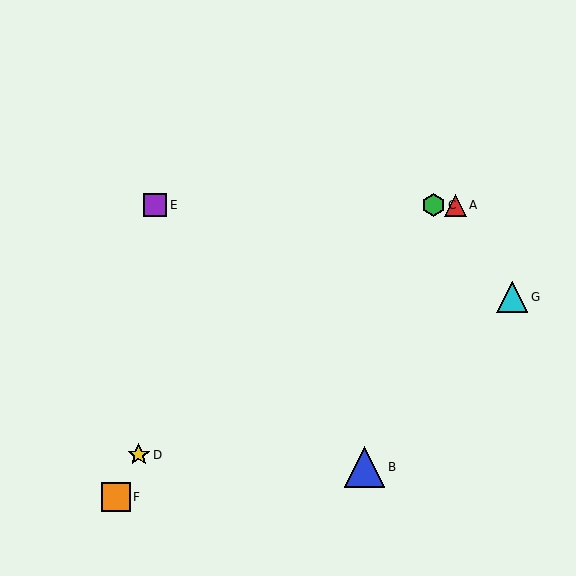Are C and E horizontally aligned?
Yes, both are at y≈205.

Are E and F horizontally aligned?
No, E is at y≈205 and F is at y≈497.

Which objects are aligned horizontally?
Objects A, C, E are aligned horizontally.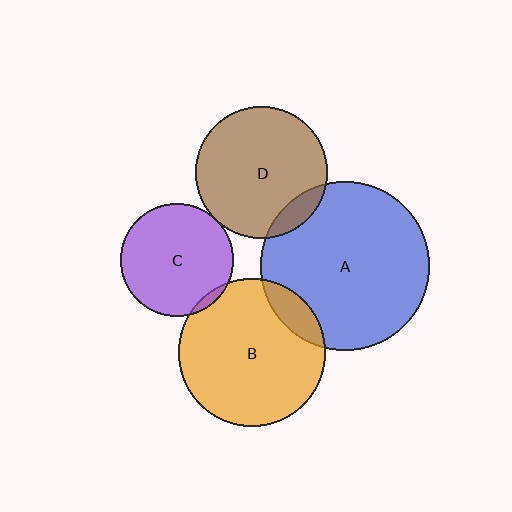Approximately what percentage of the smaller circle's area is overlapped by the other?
Approximately 10%.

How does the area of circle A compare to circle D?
Approximately 1.6 times.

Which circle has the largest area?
Circle A (blue).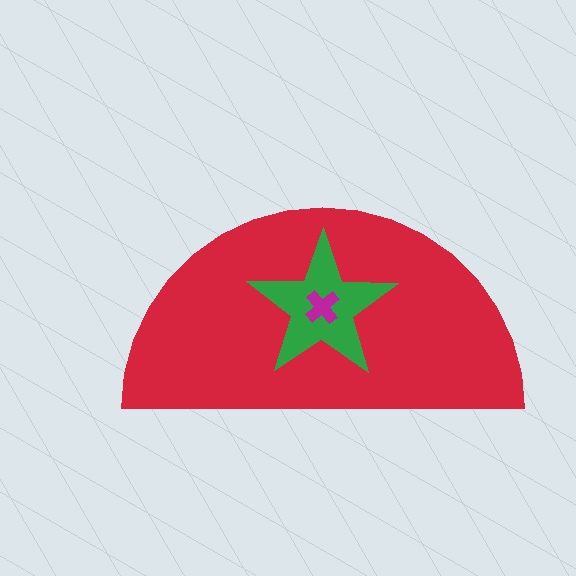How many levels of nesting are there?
3.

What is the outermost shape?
The red semicircle.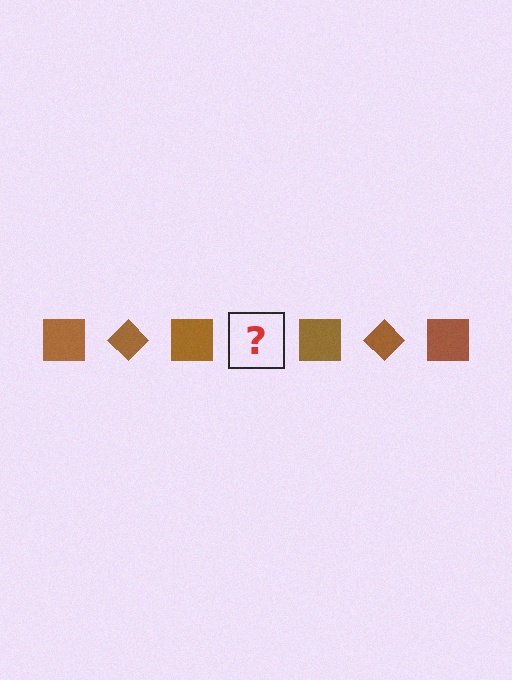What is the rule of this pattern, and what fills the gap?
The rule is that the pattern cycles through square, diamond shapes in brown. The gap should be filled with a brown diamond.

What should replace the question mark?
The question mark should be replaced with a brown diamond.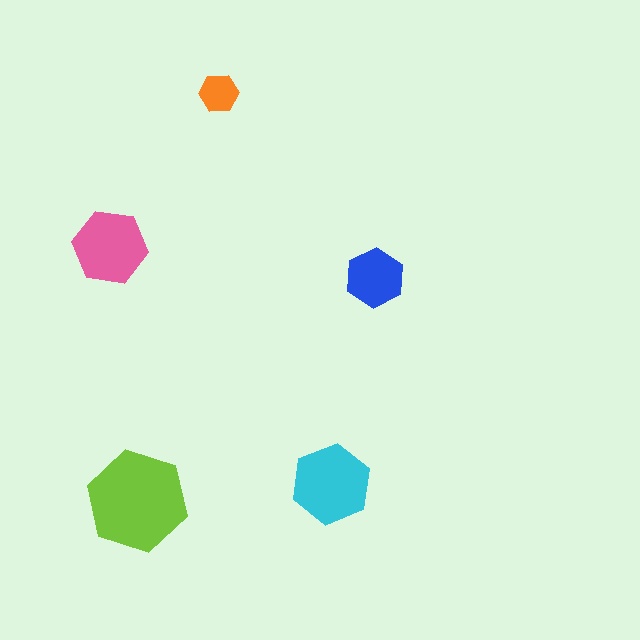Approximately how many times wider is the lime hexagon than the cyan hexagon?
About 1.5 times wider.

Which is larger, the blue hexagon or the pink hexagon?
The pink one.